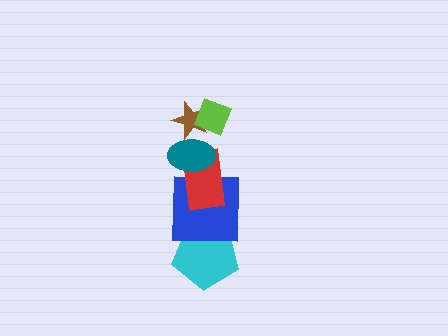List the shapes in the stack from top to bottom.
From top to bottom: the lime diamond, the brown star, the teal ellipse, the red rectangle, the blue square, the cyan pentagon.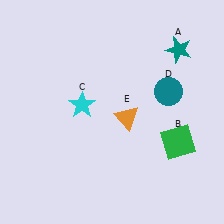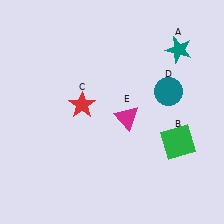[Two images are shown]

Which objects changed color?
C changed from cyan to red. E changed from orange to magenta.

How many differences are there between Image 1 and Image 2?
There are 2 differences between the two images.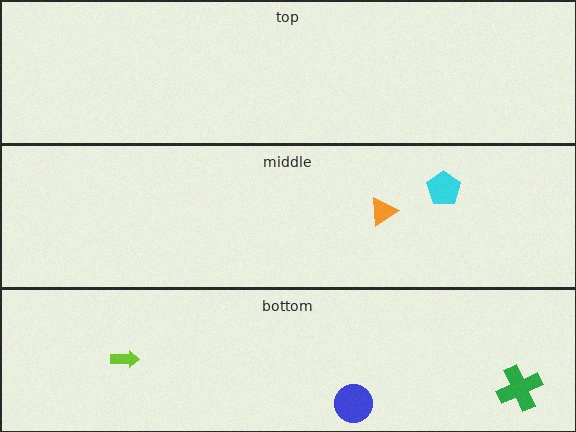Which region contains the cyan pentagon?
The middle region.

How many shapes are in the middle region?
2.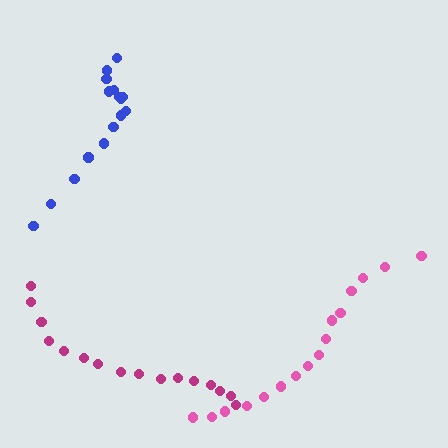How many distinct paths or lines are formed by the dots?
There are 3 distinct paths.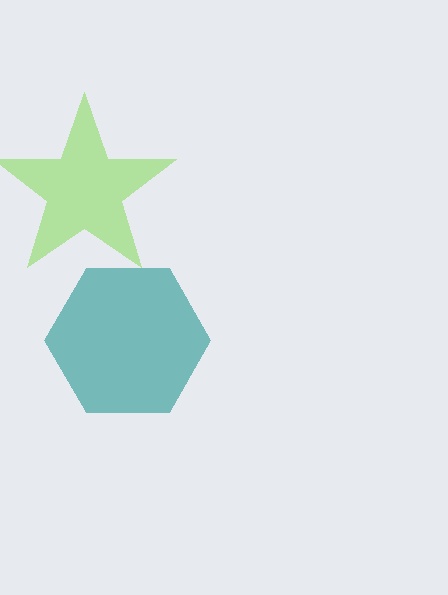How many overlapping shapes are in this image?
There are 2 overlapping shapes in the image.